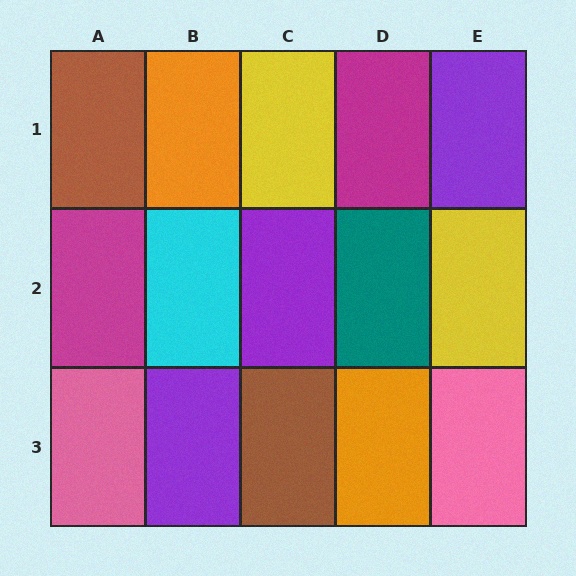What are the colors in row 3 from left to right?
Pink, purple, brown, orange, pink.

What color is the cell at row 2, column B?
Cyan.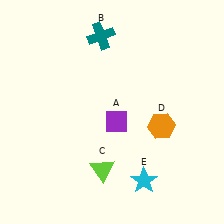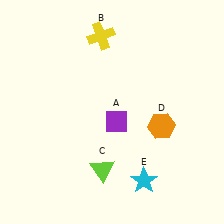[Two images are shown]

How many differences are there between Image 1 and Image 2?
There is 1 difference between the two images.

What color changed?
The cross (B) changed from teal in Image 1 to yellow in Image 2.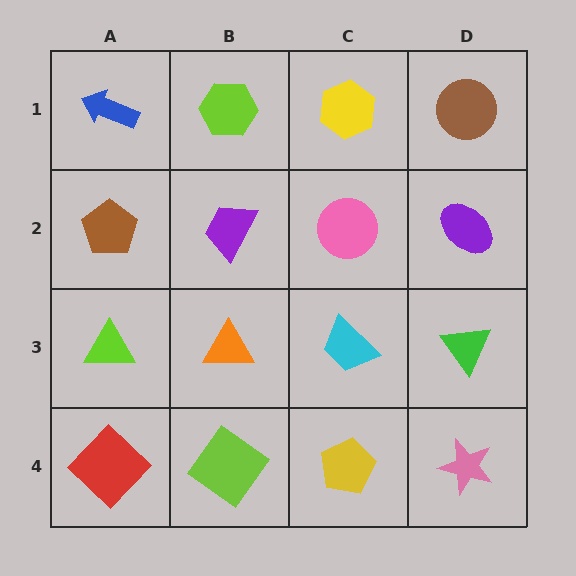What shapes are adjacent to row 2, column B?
A lime hexagon (row 1, column B), an orange triangle (row 3, column B), a brown pentagon (row 2, column A), a pink circle (row 2, column C).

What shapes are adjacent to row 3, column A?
A brown pentagon (row 2, column A), a red diamond (row 4, column A), an orange triangle (row 3, column B).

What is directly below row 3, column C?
A yellow pentagon.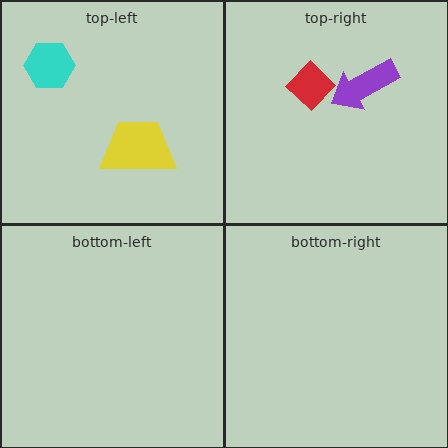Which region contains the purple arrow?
The top-right region.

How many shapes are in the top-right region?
2.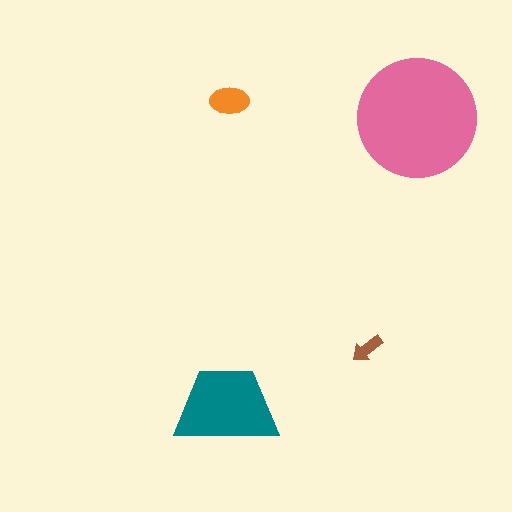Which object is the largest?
The pink circle.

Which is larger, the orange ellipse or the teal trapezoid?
The teal trapezoid.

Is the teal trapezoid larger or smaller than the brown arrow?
Larger.